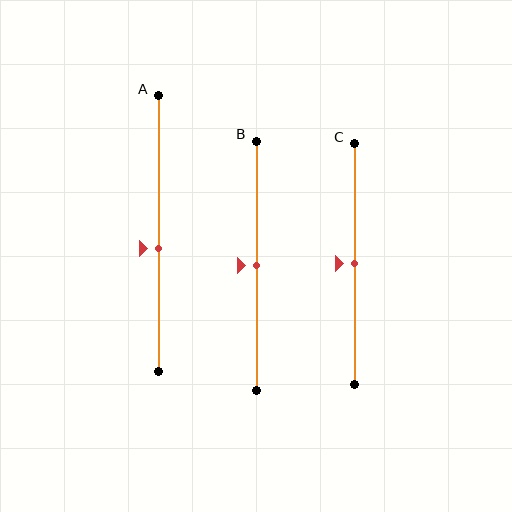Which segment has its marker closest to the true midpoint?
Segment B has its marker closest to the true midpoint.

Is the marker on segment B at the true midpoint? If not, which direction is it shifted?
Yes, the marker on segment B is at the true midpoint.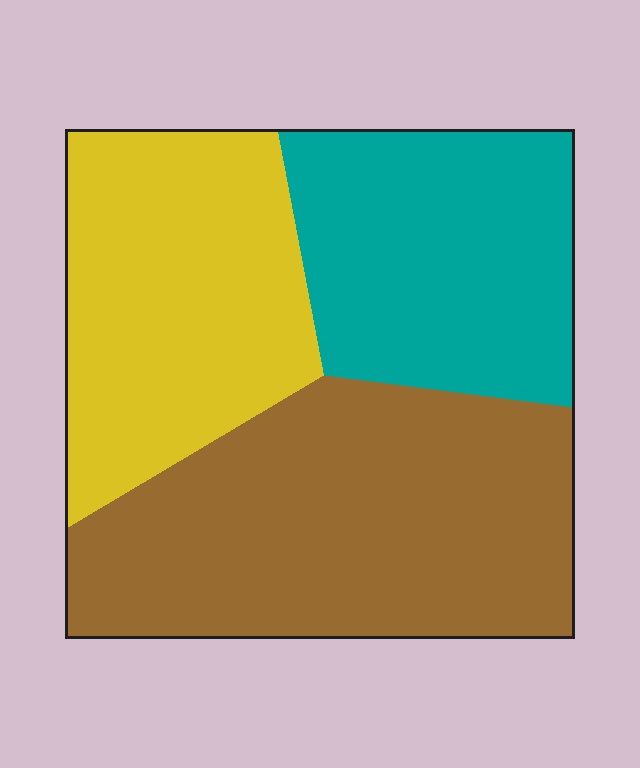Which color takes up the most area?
Brown, at roughly 40%.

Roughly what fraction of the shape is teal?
Teal covers 28% of the shape.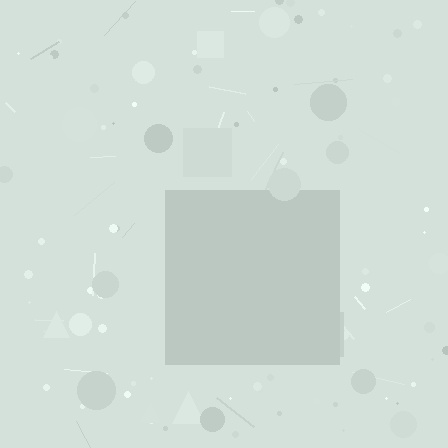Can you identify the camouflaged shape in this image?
The camouflaged shape is a square.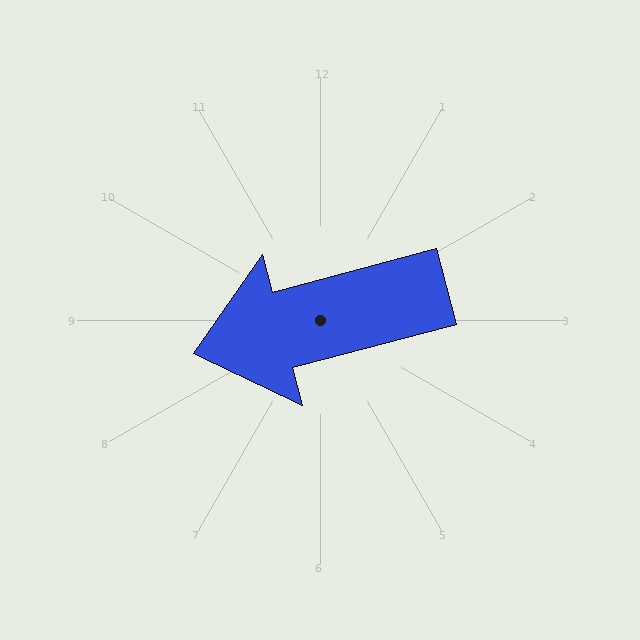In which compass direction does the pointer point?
West.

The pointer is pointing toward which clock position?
Roughly 9 o'clock.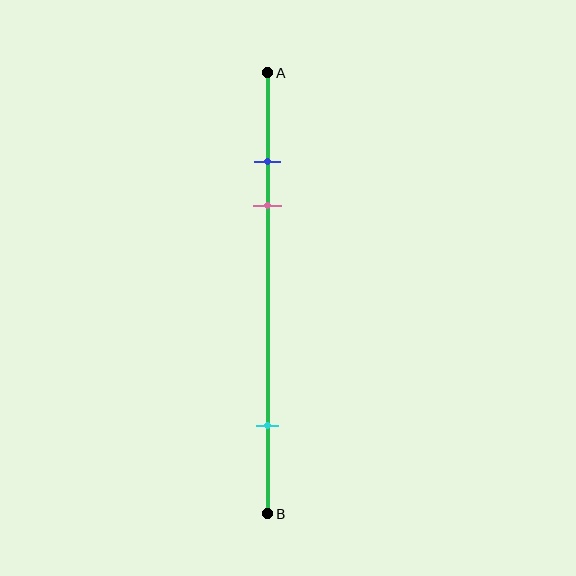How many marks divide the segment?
There are 3 marks dividing the segment.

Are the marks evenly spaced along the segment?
No, the marks are not evenly spaced.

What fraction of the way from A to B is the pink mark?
The pink mark is approximately 30% (0.3) of the way from A to B.